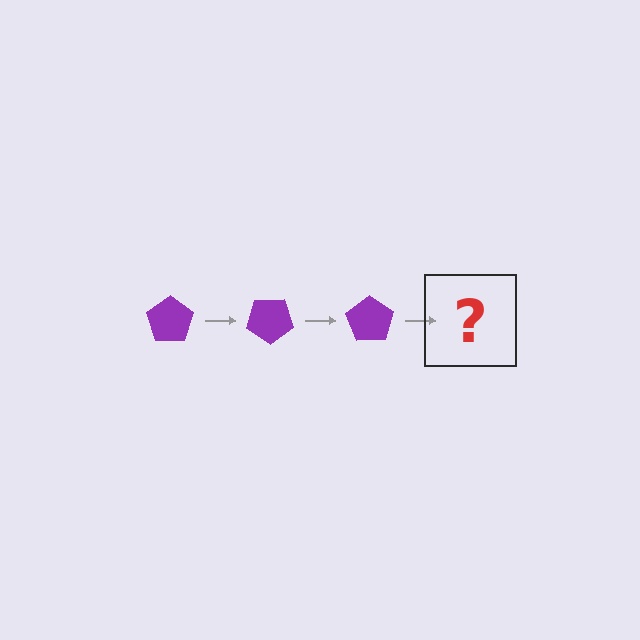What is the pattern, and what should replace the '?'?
The pattern is that the pentagon rotates 35 degrees each step. The '?' should be a purple pentagon rotated 105 degrees.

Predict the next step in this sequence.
The next step is a purple pentagon rotated 105 degrees.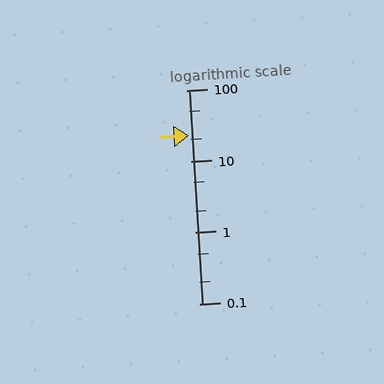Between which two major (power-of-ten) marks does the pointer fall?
The pointer is between 10 and 100.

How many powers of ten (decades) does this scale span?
The scale spans 3 decades, from 0.1 to 100.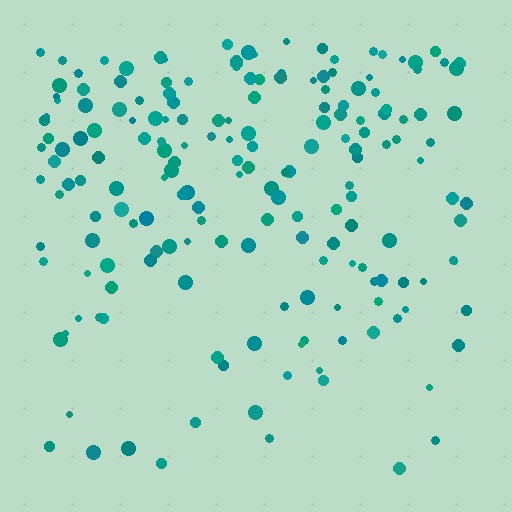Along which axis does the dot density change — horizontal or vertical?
Vertical.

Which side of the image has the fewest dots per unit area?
The bottom.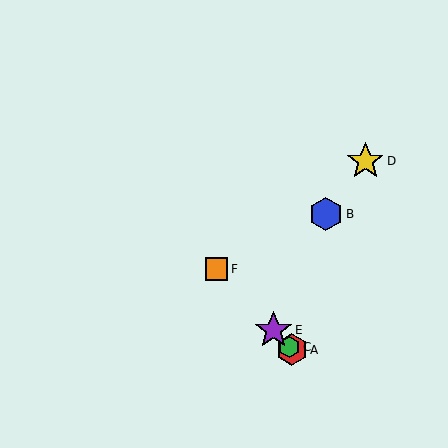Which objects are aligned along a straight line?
Objects A, C, E, F are aligned along a straight line.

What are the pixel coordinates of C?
Object C is at (289, 347).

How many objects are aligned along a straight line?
4 objects (A, C, E, F) are aligned along a straight line.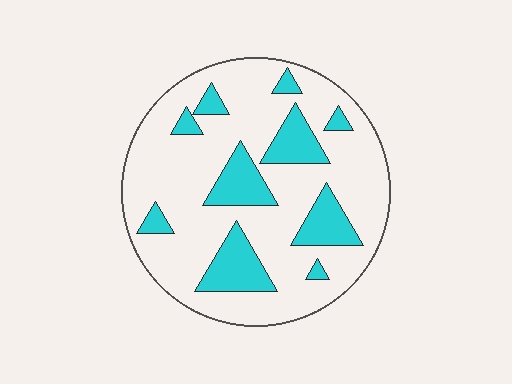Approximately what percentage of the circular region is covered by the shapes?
Approximately 25%.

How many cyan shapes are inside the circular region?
10.